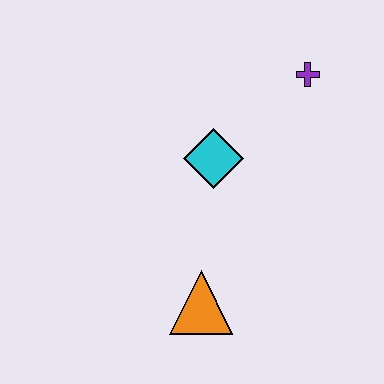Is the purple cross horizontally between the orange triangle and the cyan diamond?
No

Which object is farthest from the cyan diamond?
The orange triangle is farthest from the cyan diamond.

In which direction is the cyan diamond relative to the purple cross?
The cyan diamond is to the left of the purple cross.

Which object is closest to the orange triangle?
The cyan diamond is closest to the orange triangle.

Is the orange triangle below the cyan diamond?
Yes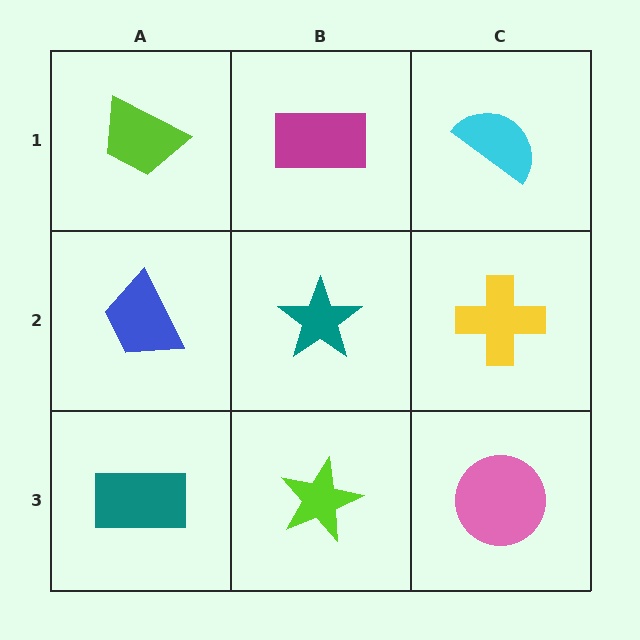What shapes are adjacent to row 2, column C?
A cyan semicircle (row 1, column C), a pink circle (row 3, column C), a teal star (row 2, column B).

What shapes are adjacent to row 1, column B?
A teal star (row 2, column B), a lime trapezoid (row 1, column A), a cyan semicircle (row 1, column C).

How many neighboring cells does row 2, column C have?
3.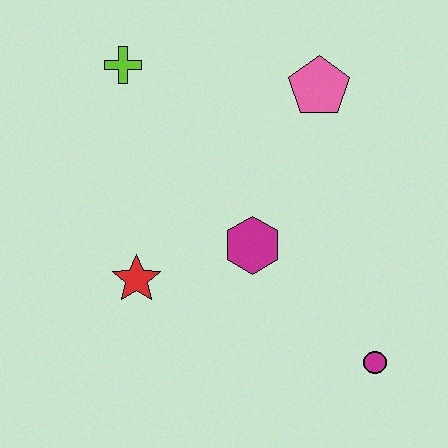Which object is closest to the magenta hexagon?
The red star is closest to the magenta hexagon.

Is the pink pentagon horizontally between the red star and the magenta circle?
Yes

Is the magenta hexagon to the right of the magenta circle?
No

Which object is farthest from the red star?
The pink pentagon is farthest from the red star.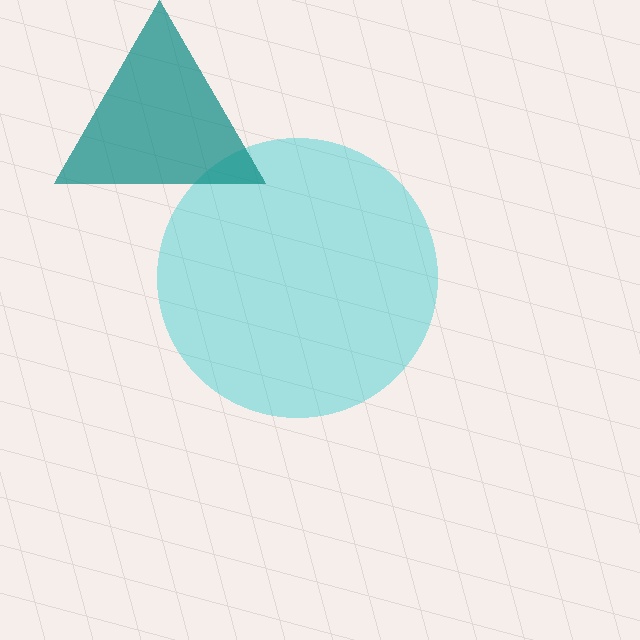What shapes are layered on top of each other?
The layered shapes are: a cyan circle, a teal triangle.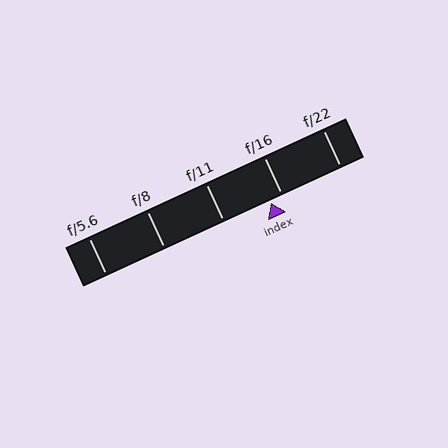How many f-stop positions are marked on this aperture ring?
There are 5 f-stop positions marked.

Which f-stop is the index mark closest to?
The index mark is closest to f/16.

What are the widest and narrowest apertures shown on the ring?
The widest aperture shown is f/5.6 and the narrowest is f/22.